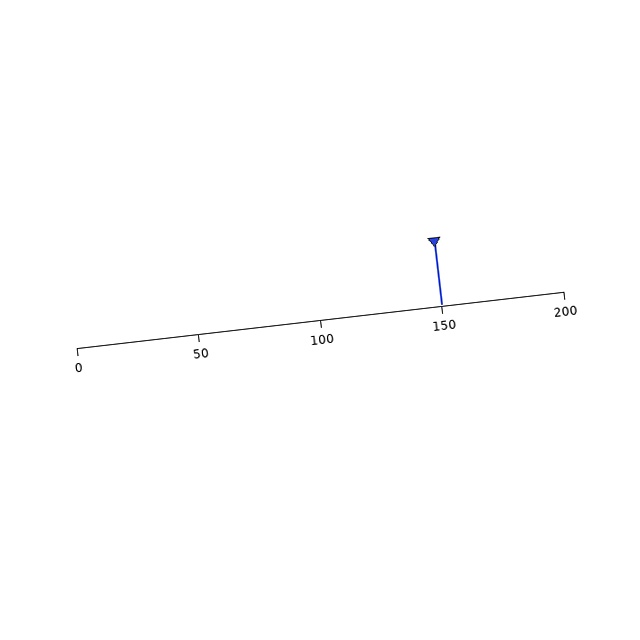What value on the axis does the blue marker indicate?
The marker indicates approximately 150.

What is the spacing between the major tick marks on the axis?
The major ticks are spaced 50 apart.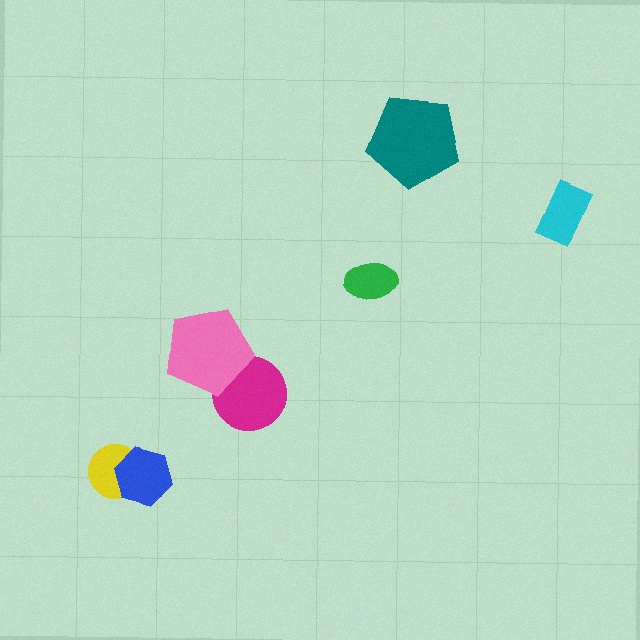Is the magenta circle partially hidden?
Yes, it is partially covered by another shape.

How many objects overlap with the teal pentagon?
0 objects overlap with the teal pentagon.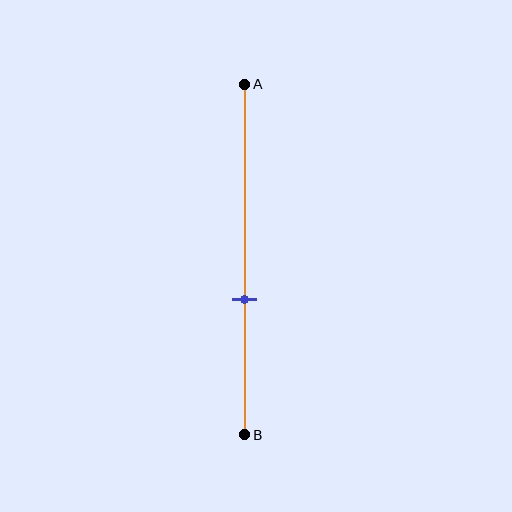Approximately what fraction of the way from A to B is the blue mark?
The blue mark is approximately 60% of the way from A to B.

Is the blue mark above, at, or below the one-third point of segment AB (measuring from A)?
The blue mark is below the one-third point of segment AB.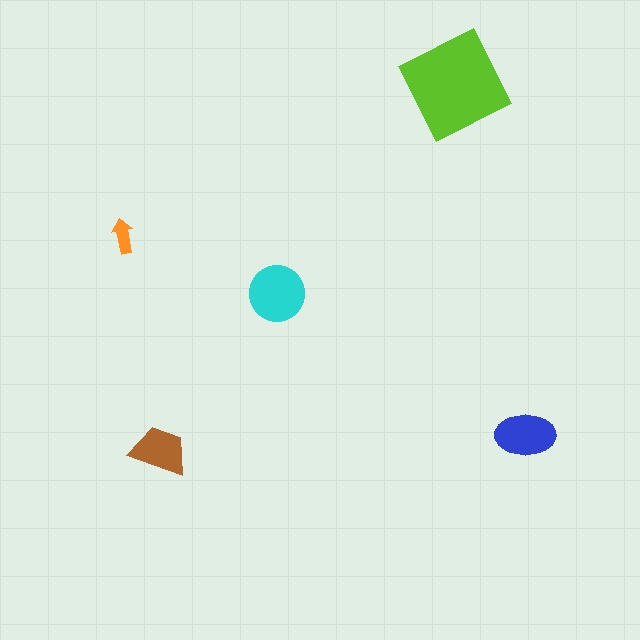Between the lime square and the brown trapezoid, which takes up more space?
The lime square.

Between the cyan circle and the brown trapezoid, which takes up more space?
The cyan circle.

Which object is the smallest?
The orange arrow.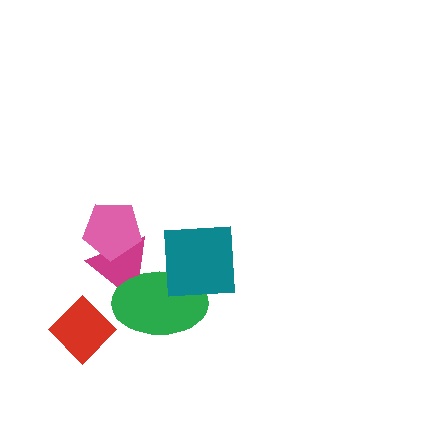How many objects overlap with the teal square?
1 object overlaps with the teal square.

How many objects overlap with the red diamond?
0 objects overlap with the red diamond.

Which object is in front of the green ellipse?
The teal square is in front of the green ellipse.